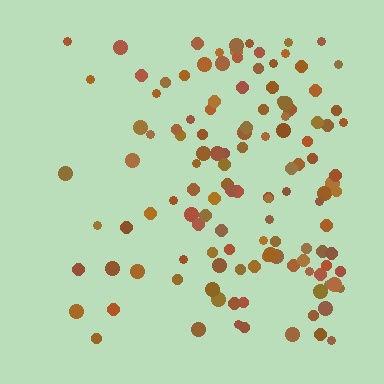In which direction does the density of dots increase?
From left to right, with the right side densest.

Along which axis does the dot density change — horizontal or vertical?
Horizontal.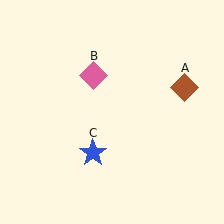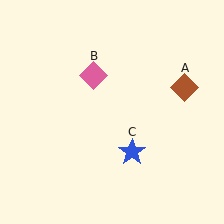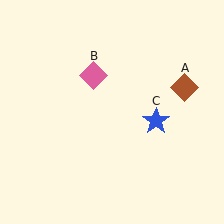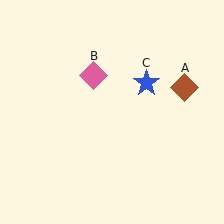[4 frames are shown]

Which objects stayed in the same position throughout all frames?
Brown diamond (object A) and pink diamond (object B) remained stationary.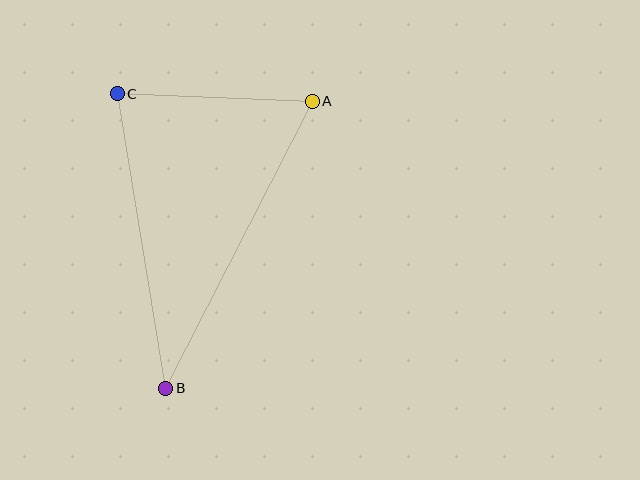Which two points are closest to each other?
Points A and C are closest to each other.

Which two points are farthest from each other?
Points A and B are farthest from each other.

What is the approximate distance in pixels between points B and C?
The distance between B and C is approximately 299 pixels.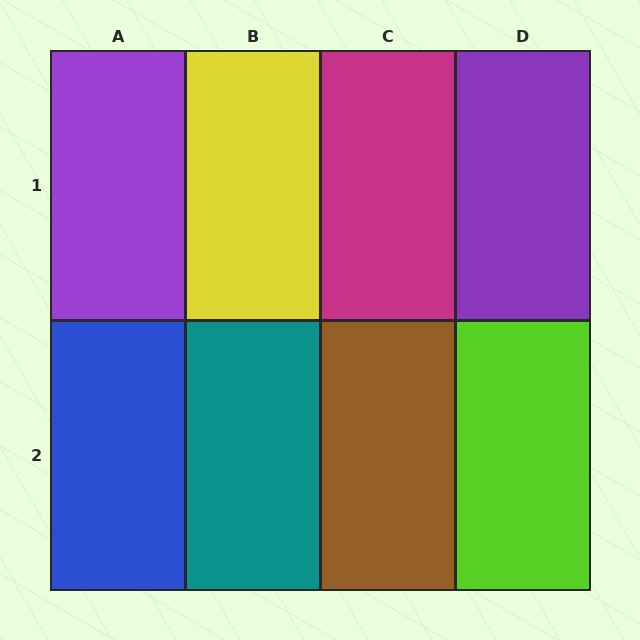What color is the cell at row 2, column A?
Blue.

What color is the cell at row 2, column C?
Brown.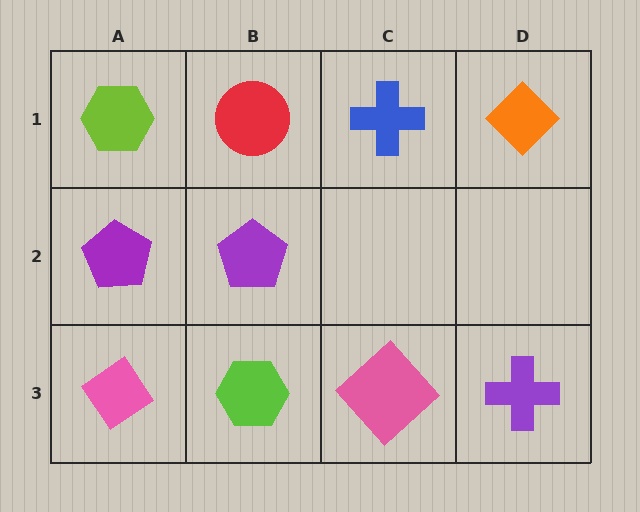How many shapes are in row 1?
4 shapes.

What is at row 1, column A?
A lime hexagon.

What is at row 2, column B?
A purple pentagon.